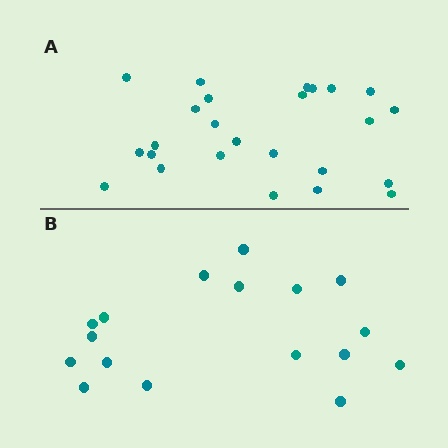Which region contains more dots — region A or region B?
Region A (the top region) has more dots.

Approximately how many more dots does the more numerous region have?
Region A has roughly 8 or so more dots than region B.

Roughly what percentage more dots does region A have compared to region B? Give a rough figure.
About 45% more.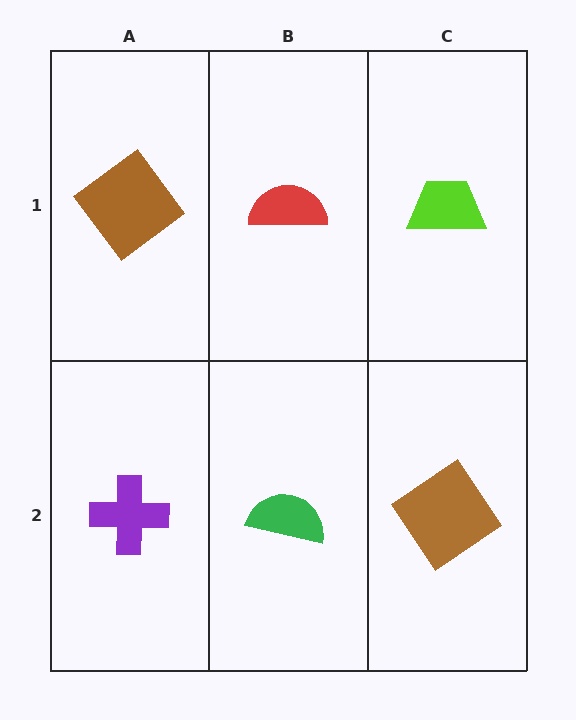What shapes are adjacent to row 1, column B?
A green semicircle (row 2, column B), a brown diamond (row 1, column A), a lime trapezoid (row 1, column C).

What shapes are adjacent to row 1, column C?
A brown diamond (row 2, column C), a red semicircle (row 1, column B).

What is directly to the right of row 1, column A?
A red semicircle.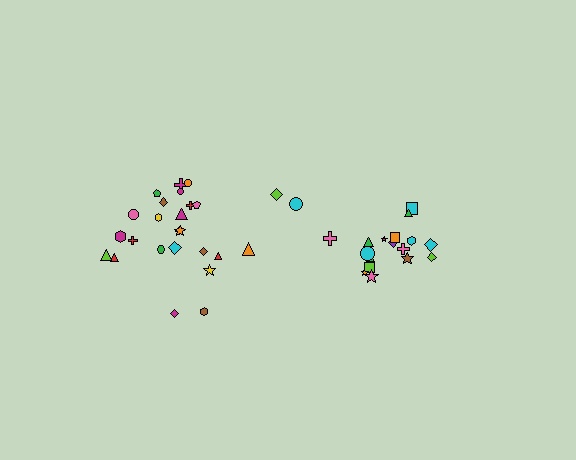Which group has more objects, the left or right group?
The left group.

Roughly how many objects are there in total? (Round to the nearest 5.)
Roughly 45 objects in total.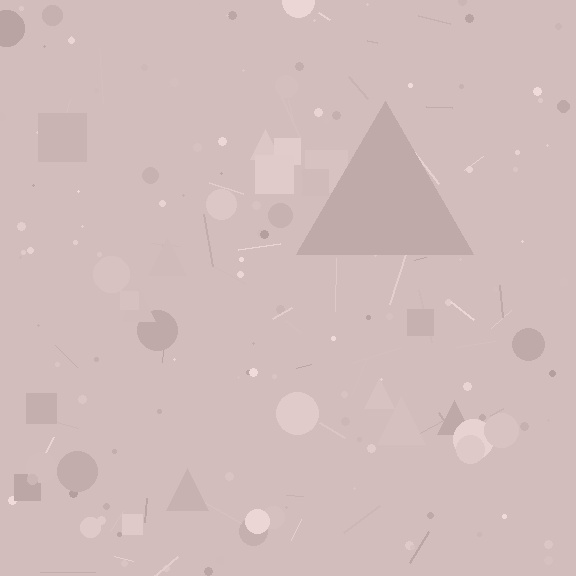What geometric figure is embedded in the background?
A triangle is embedded in the background.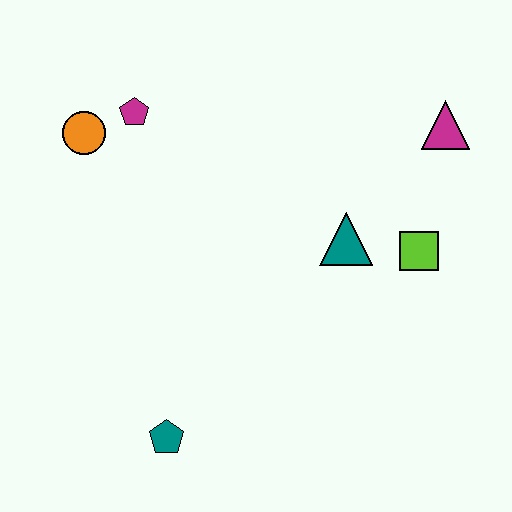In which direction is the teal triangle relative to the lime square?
The teal triangle is to the left of the lime square.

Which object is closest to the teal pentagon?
The teal triangle is closest to the teal pentagon.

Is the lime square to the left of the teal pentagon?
No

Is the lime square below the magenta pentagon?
Yes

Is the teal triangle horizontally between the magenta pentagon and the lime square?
Yes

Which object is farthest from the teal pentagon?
The magenta triangle is farthest from the teal pentagon.